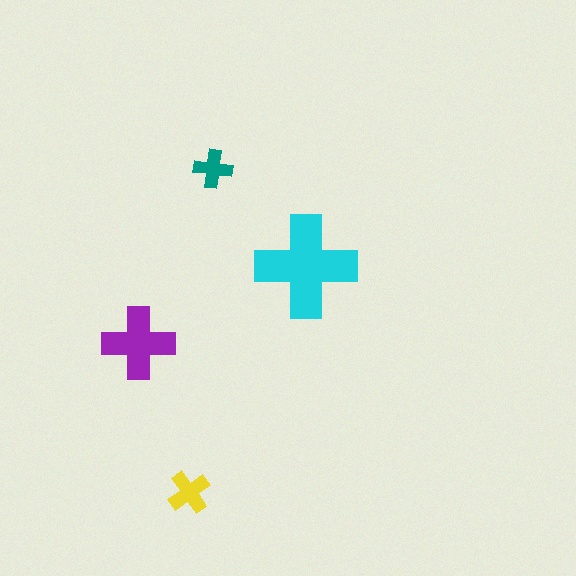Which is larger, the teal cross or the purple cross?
The purple one.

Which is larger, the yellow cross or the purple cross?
The purple one.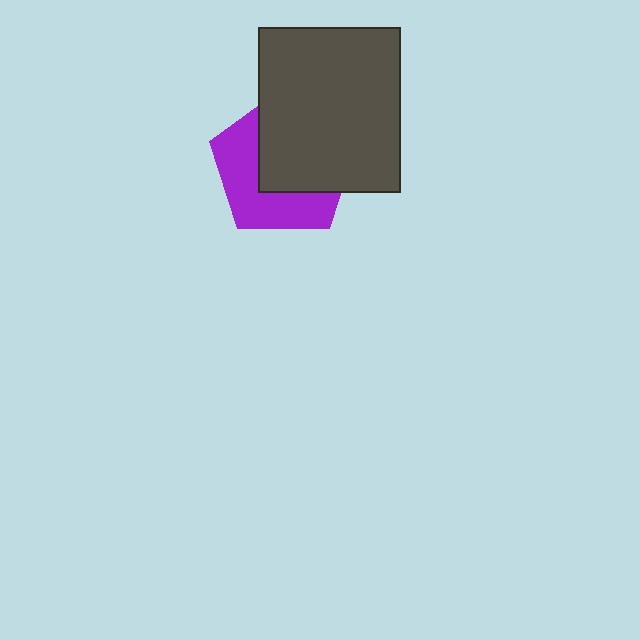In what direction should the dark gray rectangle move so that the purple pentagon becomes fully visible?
The dark gray rectangle should move toward the upper-right. That is the shortest direction to clear the overlap and leave the purple pentagon fully visible.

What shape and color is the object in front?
The object in front is a dark gray rectangle.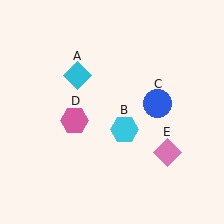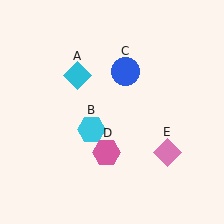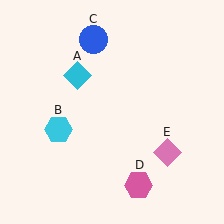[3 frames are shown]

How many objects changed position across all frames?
3 objects changed position: cyan hexagon (object B), blue circle (object C), pink hexagon (object D).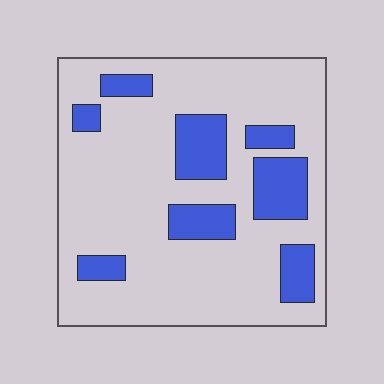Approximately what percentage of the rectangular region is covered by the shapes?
Approximately 20%.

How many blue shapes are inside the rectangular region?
8.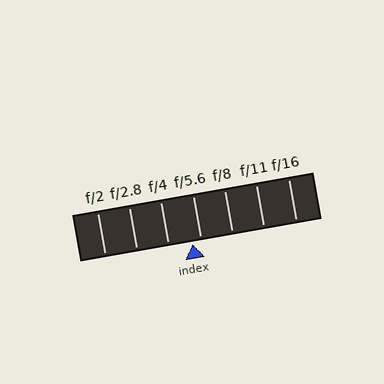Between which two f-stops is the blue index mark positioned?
The index mark is between f/4 and f/5.6.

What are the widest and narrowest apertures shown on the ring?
The widest aperture shown is f/2 and the narrowest is f/16.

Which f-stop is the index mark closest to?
The index mark is closest to f/5.6.